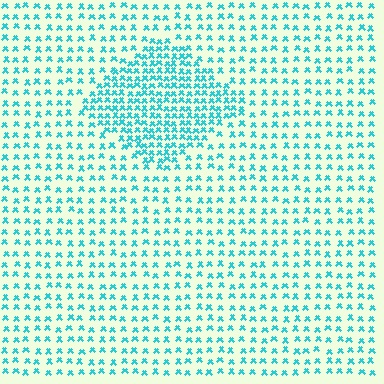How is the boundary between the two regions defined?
The boundary is defined by a change in element density (approximately 2.1x ratio). All elements are the same color, size, and shape.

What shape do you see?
I see a diamond.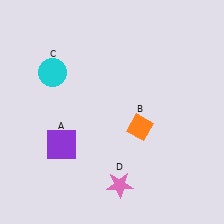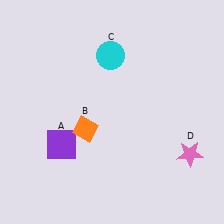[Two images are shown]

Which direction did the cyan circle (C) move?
The cyan circle (C) moved right.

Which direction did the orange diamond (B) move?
The orange diamond (B) moved left.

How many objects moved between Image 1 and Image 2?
3 objects moved between the two images.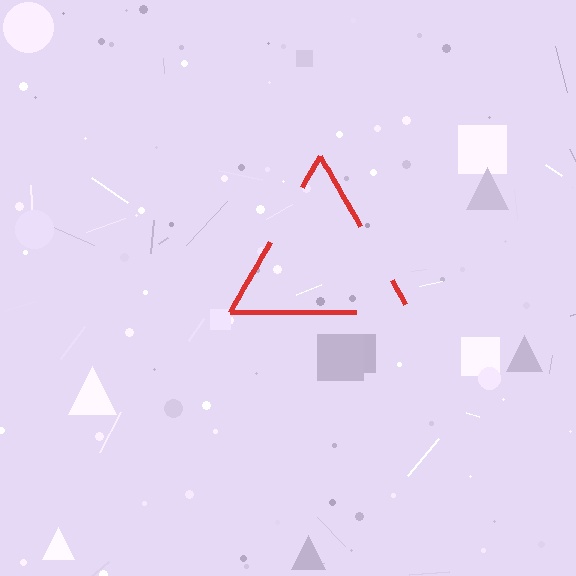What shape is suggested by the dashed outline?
The dashed outline suggests a triangle.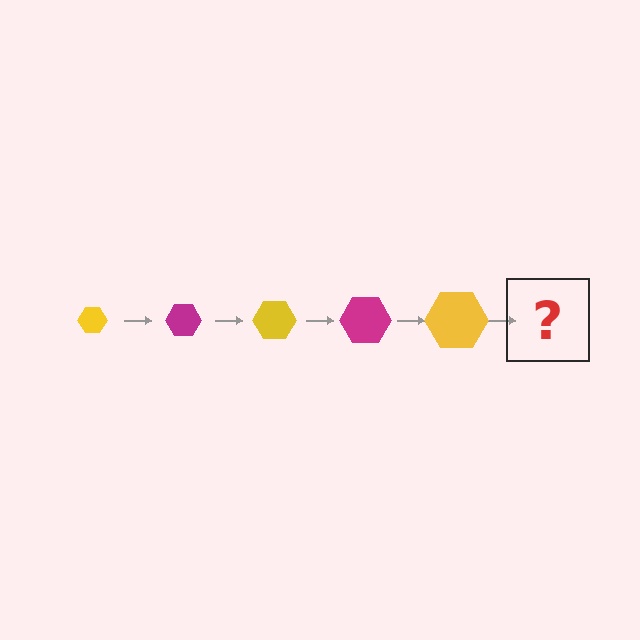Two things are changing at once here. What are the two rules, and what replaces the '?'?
The two rules are that the hexagon grows larger each step and the color cycles through yellow and magenta. The '?' should be a magenta hexagon, larger than the previous one.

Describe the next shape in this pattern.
It should be a magenta hexagon, larger than the previous one.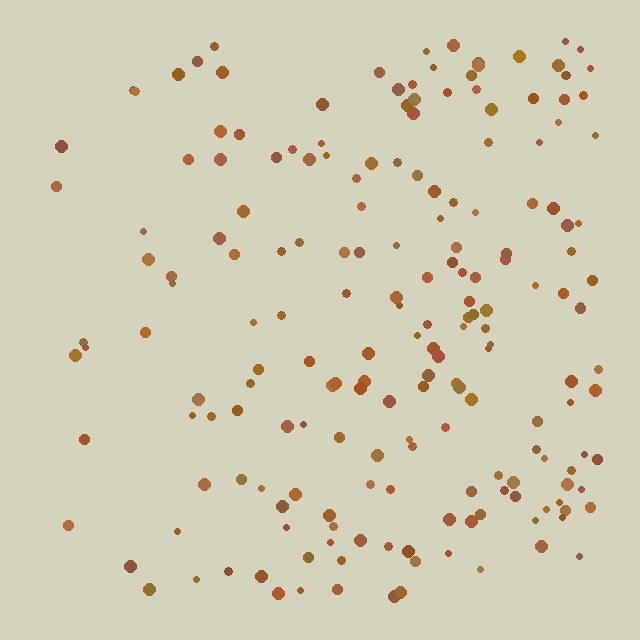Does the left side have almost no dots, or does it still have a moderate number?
Still a moderate number, just noticeably fewer than the right.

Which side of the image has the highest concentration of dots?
The right.